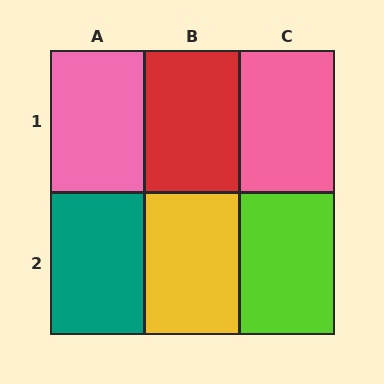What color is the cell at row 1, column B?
Red.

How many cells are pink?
2 cells are pink.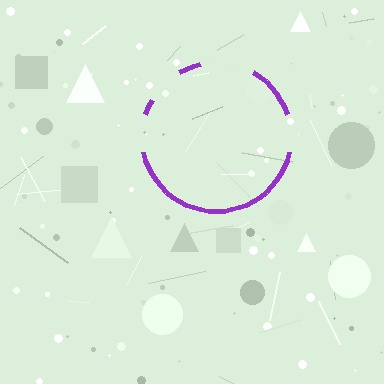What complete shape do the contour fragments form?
The contour fragments form a circle.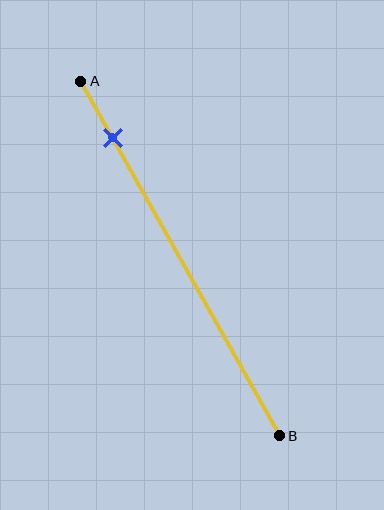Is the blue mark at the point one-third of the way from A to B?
No, the mark is at about 15% from A, not at the 33% one-third point.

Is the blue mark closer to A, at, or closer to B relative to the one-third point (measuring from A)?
The blue mark is closer to point A than the one-third point of segment AB.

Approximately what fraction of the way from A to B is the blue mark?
The blue mark is approximately 15% of the way from A to B.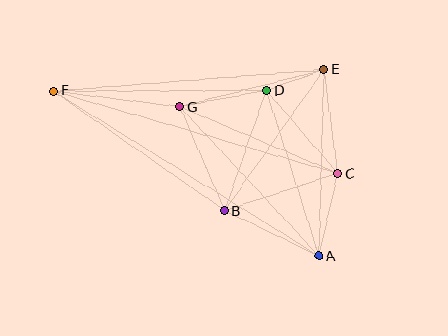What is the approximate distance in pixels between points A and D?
The distance between A and D is approximately 174 pixels.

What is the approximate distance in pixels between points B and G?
The distance between B and G is approximately 113 pixels.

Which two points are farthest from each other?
Points A and F are farthest from each other.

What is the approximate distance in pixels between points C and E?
The distance between C and E is approximately 105 pixels.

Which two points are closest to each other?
Points D and E are closest to each other.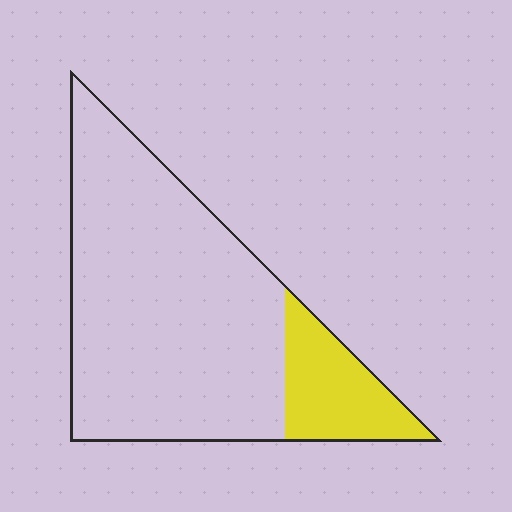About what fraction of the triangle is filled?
About one sixth (1/6).